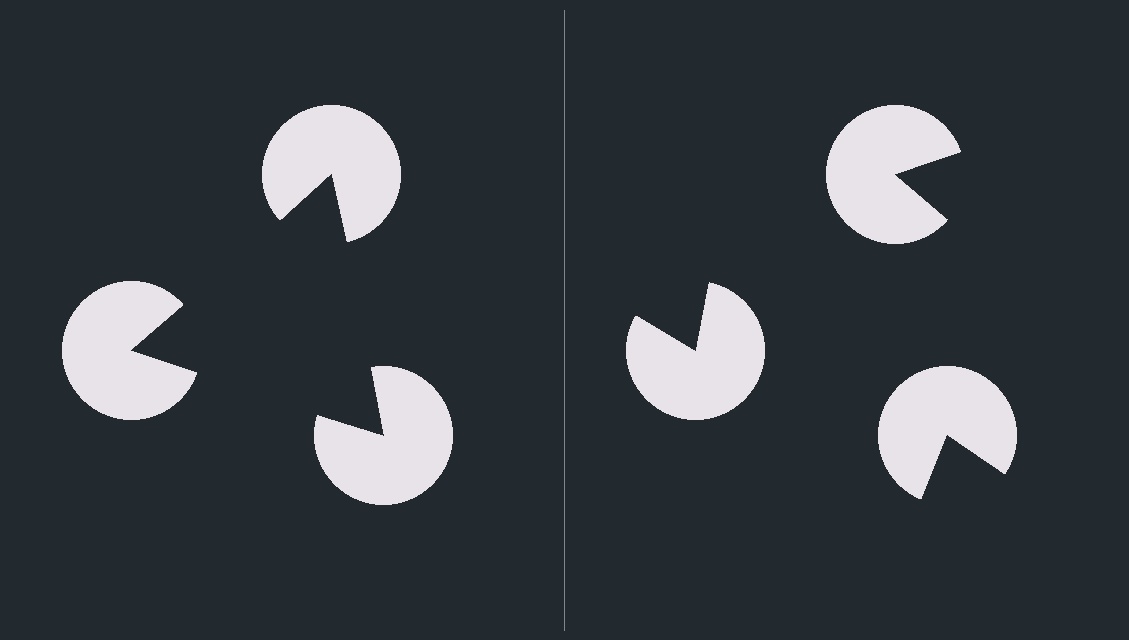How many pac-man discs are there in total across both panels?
6 — 3 on each side.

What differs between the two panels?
The pac-man discs are positioned identically on both sides; only the wedge orientations differ. On the left they align to a triangle; on the right they are misaligned.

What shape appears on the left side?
An illusory triangle.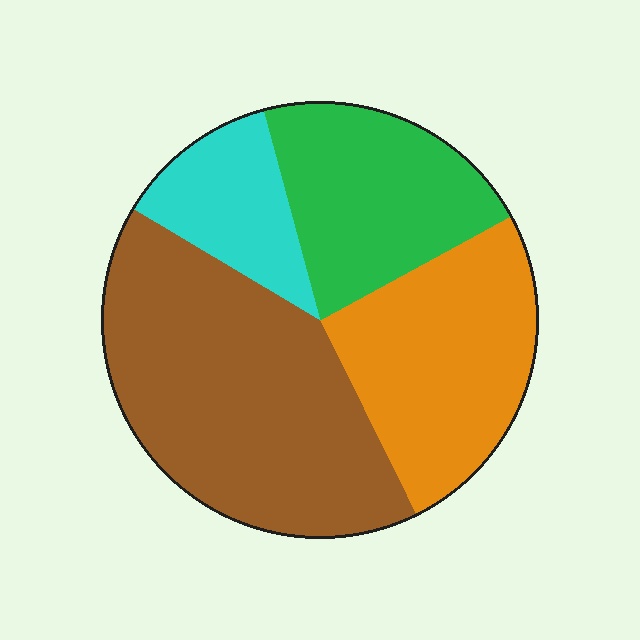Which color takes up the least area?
Cyan, at roughly 10%.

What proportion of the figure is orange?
Orange takes up about one quarter (1/4) of the figure.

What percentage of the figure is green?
Green covers around 20% of the figure.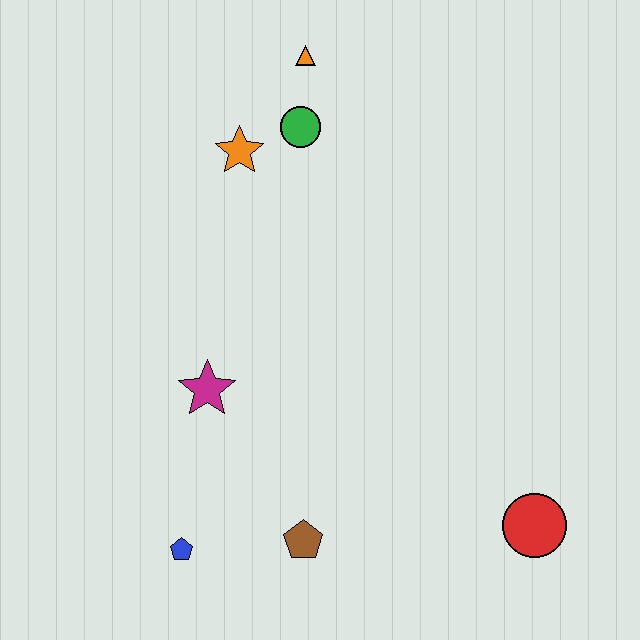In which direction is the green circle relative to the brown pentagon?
The green circle is above the brown pentagon.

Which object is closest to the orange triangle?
The green circle is closest to the orange triangle.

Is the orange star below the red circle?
No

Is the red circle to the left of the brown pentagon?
No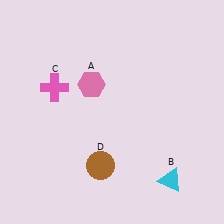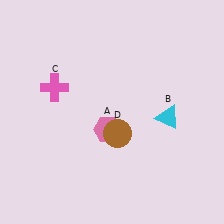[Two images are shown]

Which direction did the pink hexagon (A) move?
The pink hexagon (A) moved down.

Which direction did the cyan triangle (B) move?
The cyan triangle (B) moved up.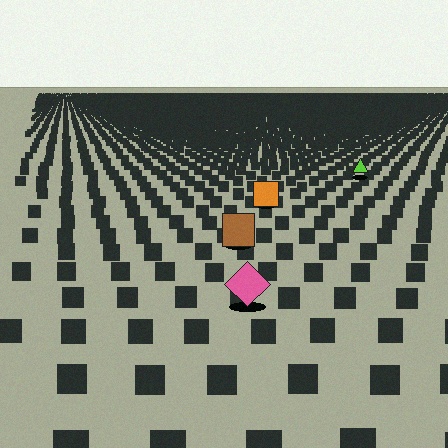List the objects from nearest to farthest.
From nearest to farthest: the pink diamond, the brown square, the orange square, the lime triangle.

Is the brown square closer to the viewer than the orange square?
Yes. The brown square is closer — you can tell from the texture gradient: the ground texture is coarser near it.